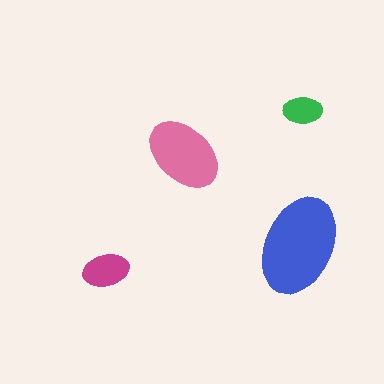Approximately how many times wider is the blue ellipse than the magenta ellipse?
About 2 times wider.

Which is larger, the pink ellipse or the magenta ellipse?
The pink one.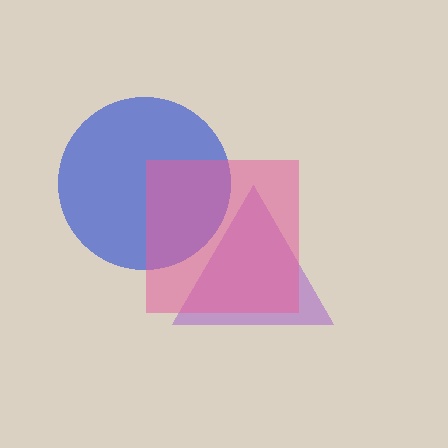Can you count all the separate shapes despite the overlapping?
Yes, there are 3 separate shapes.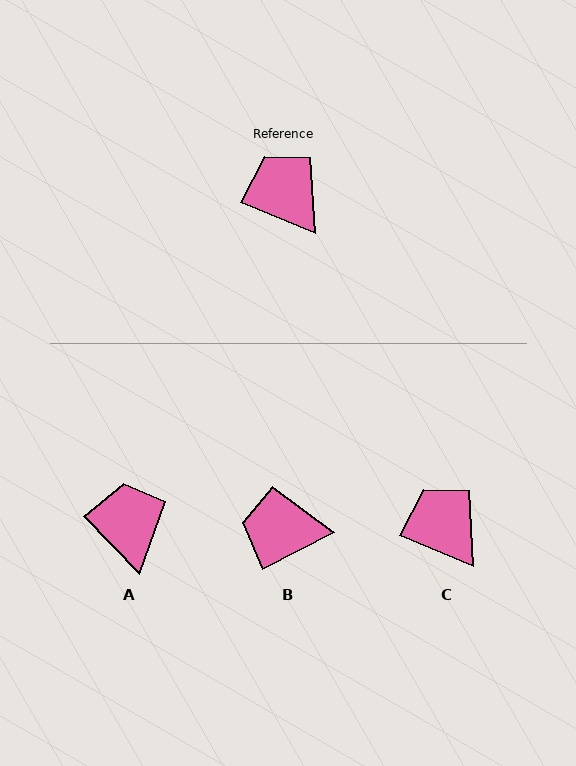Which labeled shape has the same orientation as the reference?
C.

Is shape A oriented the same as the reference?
No, it is off by about 23 degrees.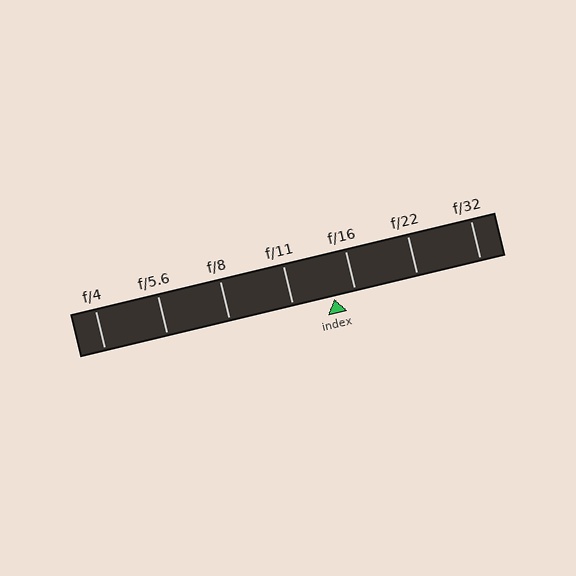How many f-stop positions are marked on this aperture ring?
There are 7 f-stop positions marked.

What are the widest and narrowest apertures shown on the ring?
The widest aperture shown is f/4 and the narrowest is f/32.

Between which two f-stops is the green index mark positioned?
The index mark is between f/11 and f/16.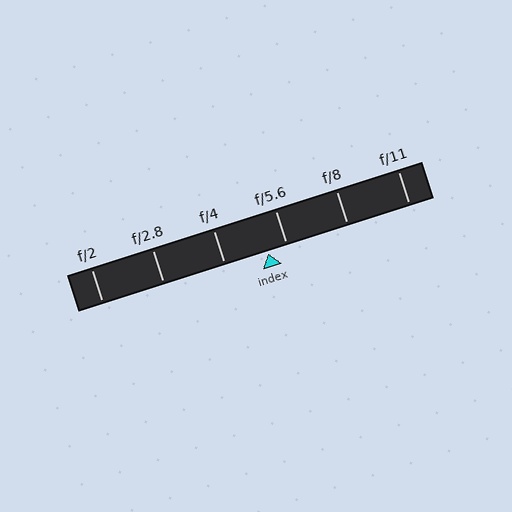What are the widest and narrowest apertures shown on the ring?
The widest aperture shown is f/2 and the narrowest is f/11.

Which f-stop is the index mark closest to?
The index mark is closest to f/5.6.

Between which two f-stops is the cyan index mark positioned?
The index mark is between f/4 and f/5.6.